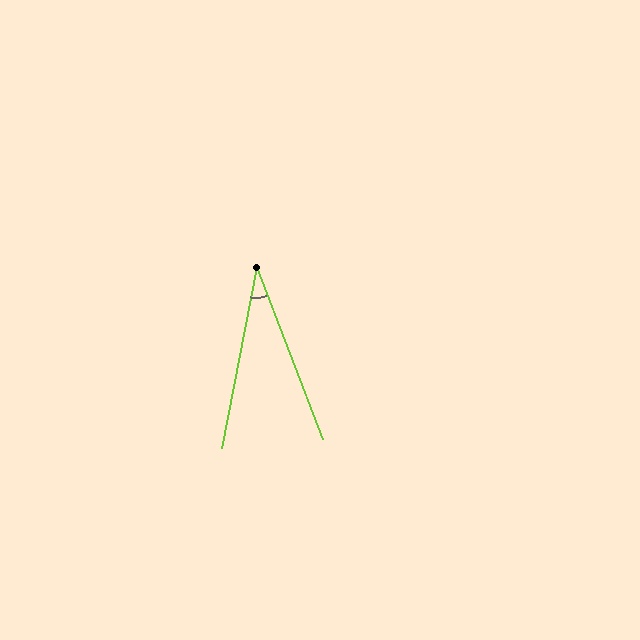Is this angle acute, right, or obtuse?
It is acute.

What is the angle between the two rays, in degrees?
Approximately 32 degrees.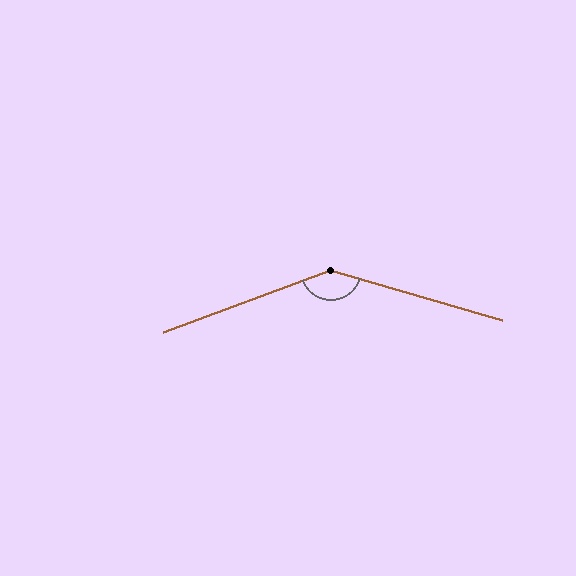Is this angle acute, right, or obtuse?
It is obtuse.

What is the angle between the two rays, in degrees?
Approximately 143 degrees.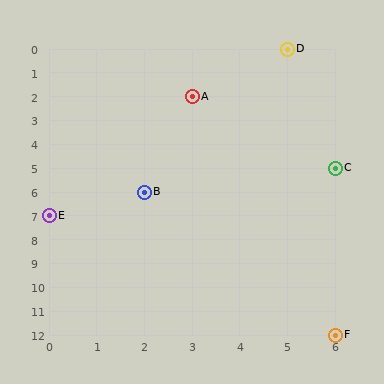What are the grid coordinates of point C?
Point C is at grid coordinates (6, 5).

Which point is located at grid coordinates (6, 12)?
Point F is at (6, 12).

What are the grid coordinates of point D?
Point D is at grid coordinates (5, 0).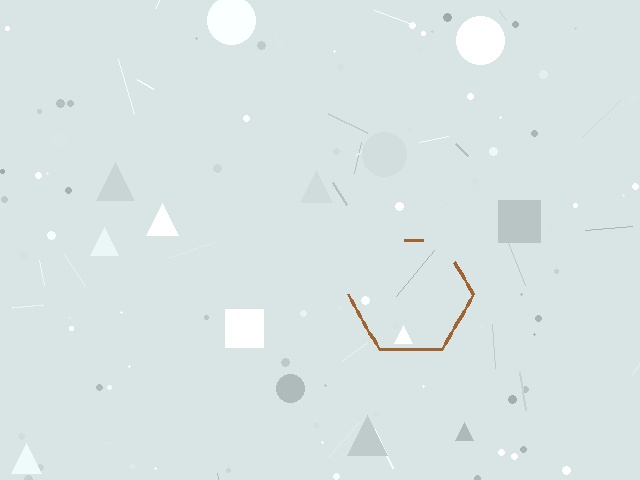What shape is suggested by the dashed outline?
The dashed outline suggests a hexagon.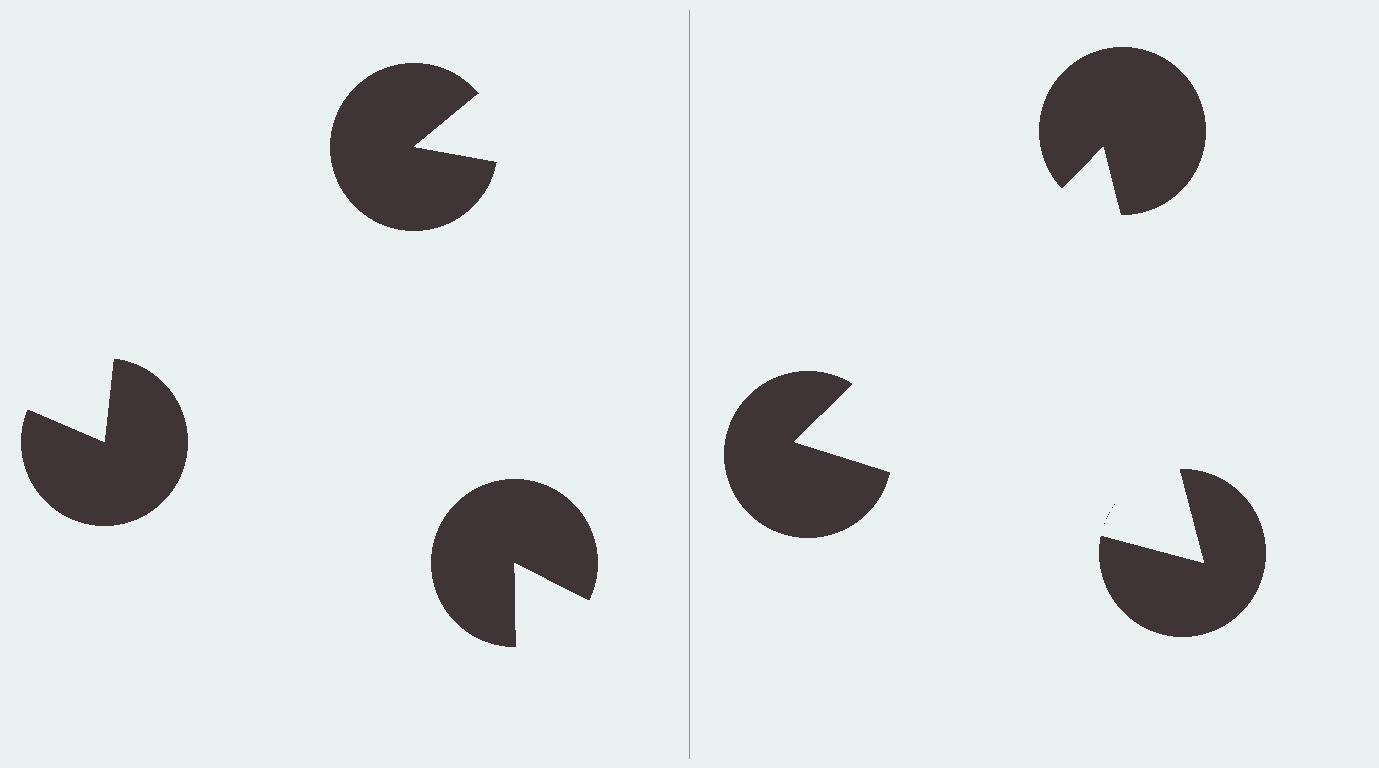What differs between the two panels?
The pac-man discs are positioned identically on both sides; only the wedge orientations differ. On the right they align to a triangle; on the left they are misaligned.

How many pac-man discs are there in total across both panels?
6 — 3 on each side.